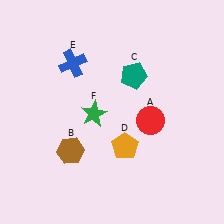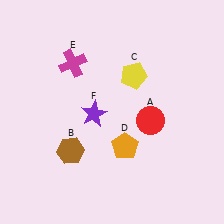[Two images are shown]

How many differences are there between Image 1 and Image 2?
There are 3 differences between the two images.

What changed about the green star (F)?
In Image 1, F is green. In Image 2, it changed to purple.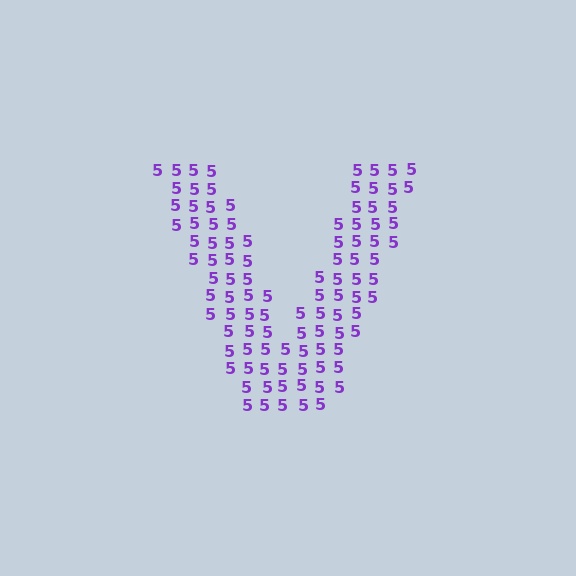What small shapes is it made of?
It is made of small digit 5's.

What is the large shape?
The large shape is the letter V.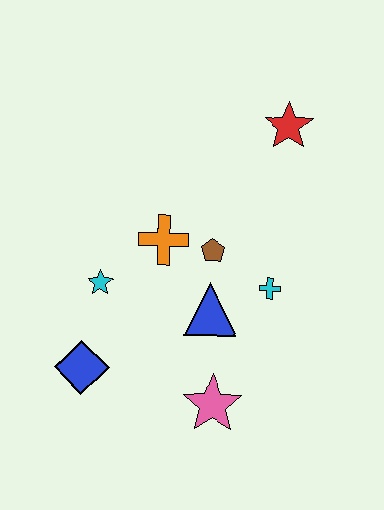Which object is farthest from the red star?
The blue diamond is farthest from the red star.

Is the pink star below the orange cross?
Yes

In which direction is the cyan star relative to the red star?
The cyan star is to the left of the red star.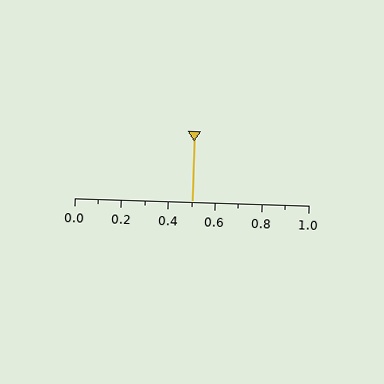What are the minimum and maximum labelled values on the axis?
The axis runs from 0.0 to 1.0.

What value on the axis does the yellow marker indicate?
The marker indicates approximately 0.5.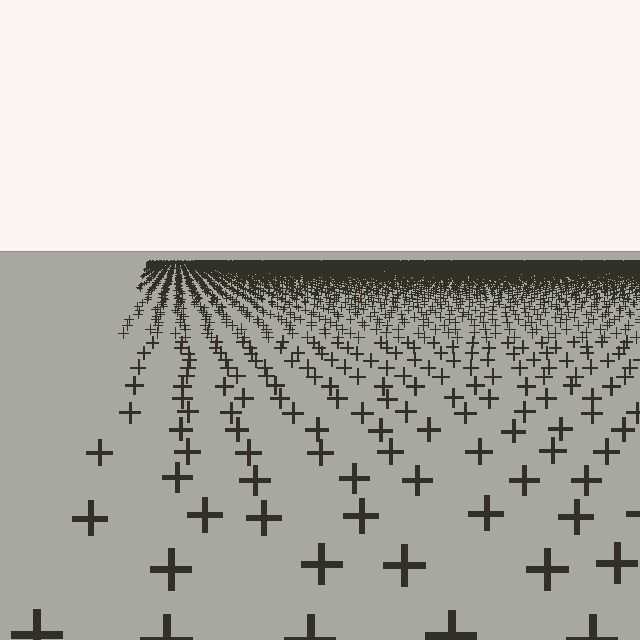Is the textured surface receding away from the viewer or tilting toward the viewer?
The surface is receding away from the viewer. Texture elements get smaller and denser toward the top.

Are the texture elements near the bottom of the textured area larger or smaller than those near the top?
Larger. Near the bottom, elements are closer to the viewer and appear at a bigger on-screen size.